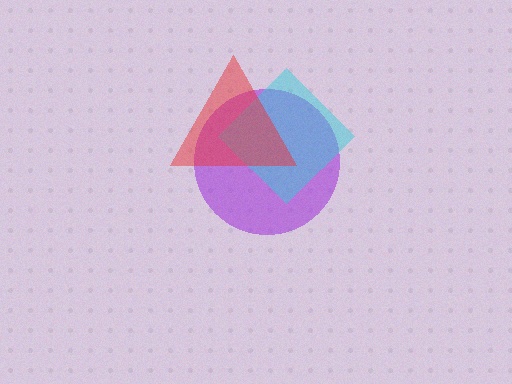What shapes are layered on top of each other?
The layered shapes are: a purple circle, a cyan diamond, a red triangle.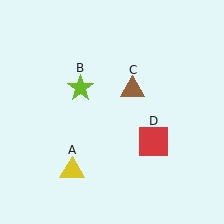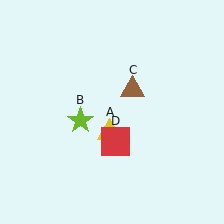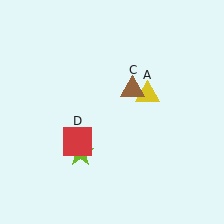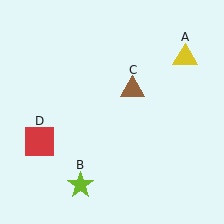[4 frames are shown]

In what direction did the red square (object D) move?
The red square (object D) moved left.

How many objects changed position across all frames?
3 objects changed position: yellow triangle (object A), lime star (object B), red square (object D).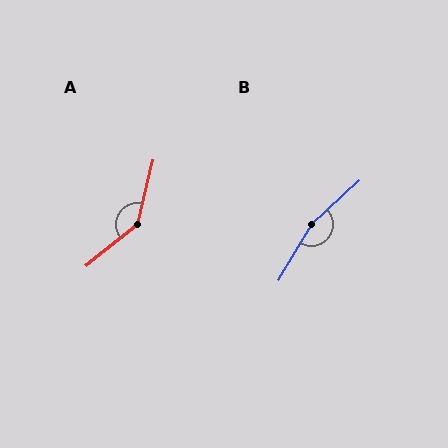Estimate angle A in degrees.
Approximately 142 degrees.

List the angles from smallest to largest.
A (142°), B (164°).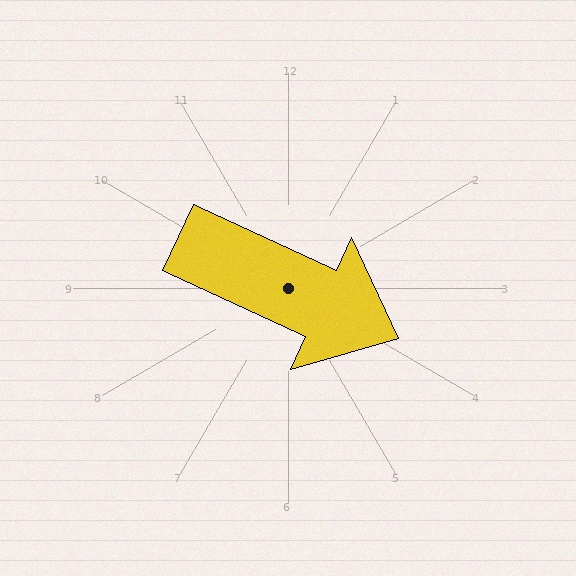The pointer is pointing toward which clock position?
Roughly 4 o'clock.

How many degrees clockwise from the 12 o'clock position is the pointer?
Approximately 115 degrees.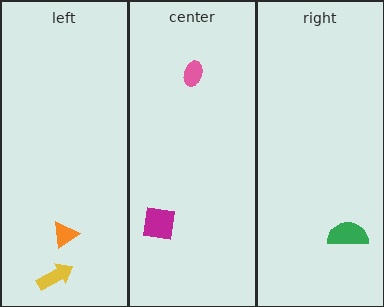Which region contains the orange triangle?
The left region.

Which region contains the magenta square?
The center region.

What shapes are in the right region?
The green semicircle.